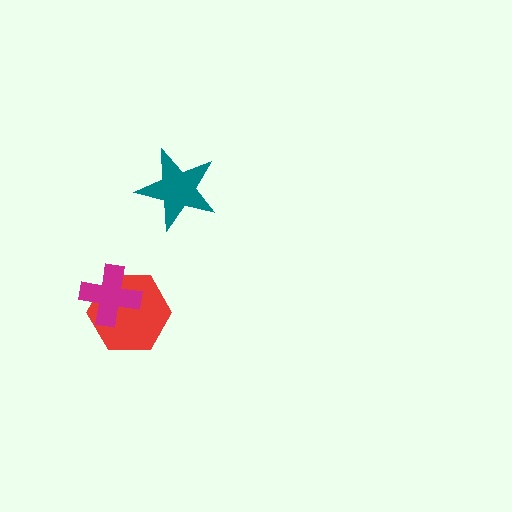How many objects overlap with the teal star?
0 objects overlap with the teal star.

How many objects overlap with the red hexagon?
1 object overlaps with the red hexagon.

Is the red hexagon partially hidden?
Yes, it is partially covered by another shape.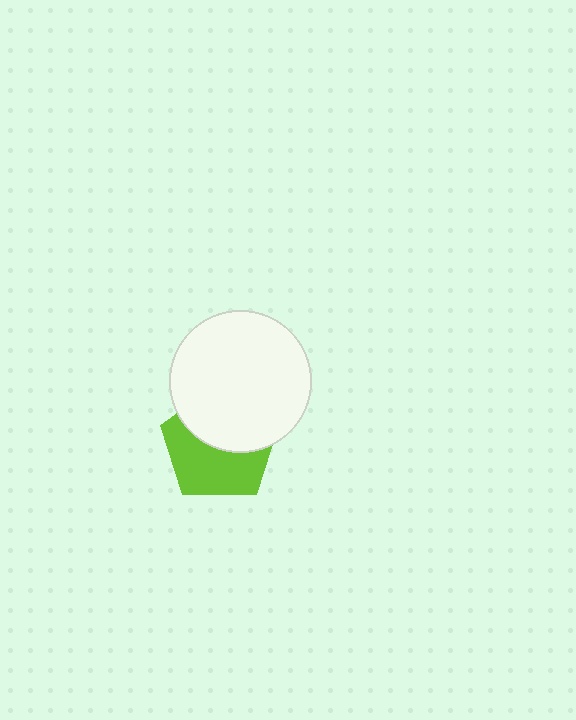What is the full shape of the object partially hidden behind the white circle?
The partially hidden object is a lime pentagon.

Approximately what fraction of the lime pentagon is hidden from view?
Roughly 47% of the lime pentagon is hidden behind the white circle.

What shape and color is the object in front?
The object in front is a white circle.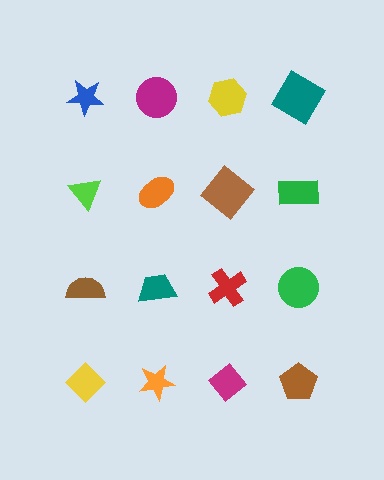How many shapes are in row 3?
4 shapes.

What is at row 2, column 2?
An orange ellipse.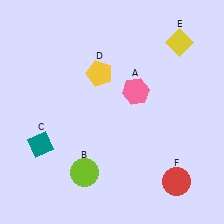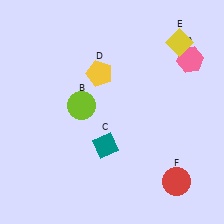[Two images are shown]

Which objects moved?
The objects that moved are: the pink hexagon (A), the lime circle (B), the teal diamond (C).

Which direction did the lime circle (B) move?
The lime circle (B) moved up.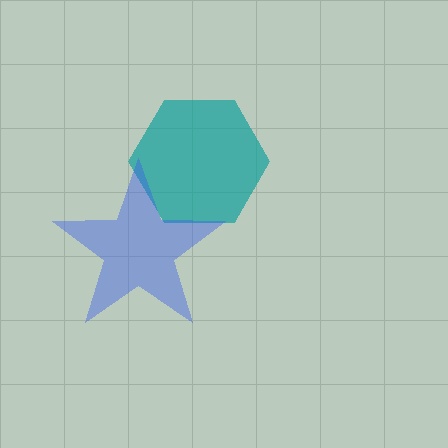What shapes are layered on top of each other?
The layered shapes are: a teal hexagon, a blue star.